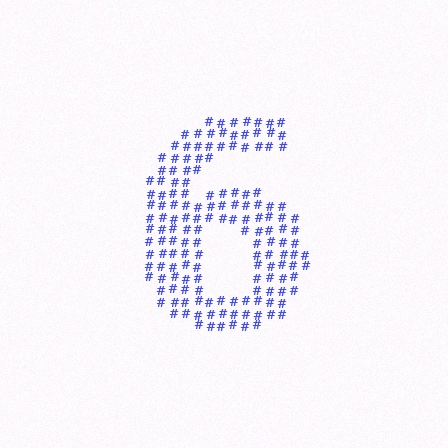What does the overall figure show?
The overall figure shows the digit 6.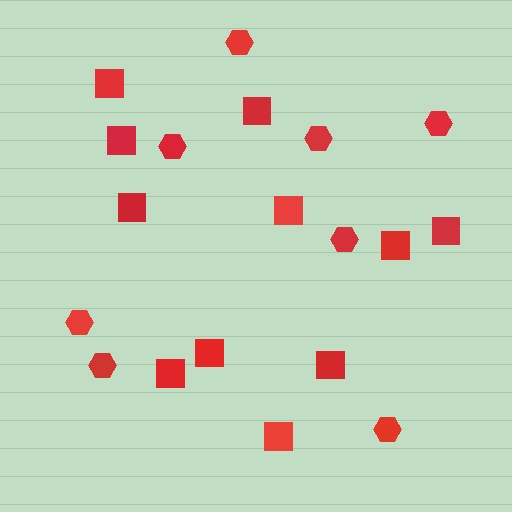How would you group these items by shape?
There are 2 groups: one group of hexagons (8) and one group of squares (11).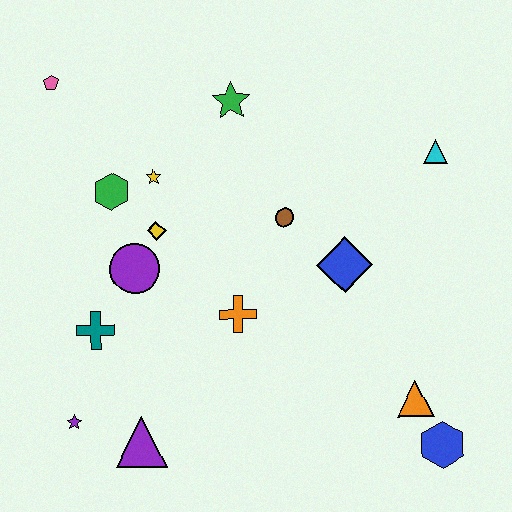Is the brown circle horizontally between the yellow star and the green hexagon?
No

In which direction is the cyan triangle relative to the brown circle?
The cyan triangle is to the right of the brown circle.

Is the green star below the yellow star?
No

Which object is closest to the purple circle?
The yellow diamond is closest to the purple circle.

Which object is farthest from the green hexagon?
The blue hexagon is farthest from the green hexagon.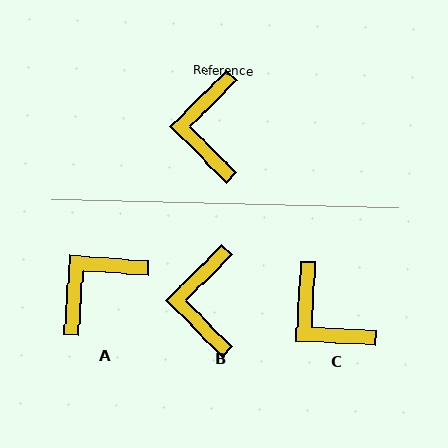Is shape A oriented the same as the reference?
No, it is off by about 49 degrees.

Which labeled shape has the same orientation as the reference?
B.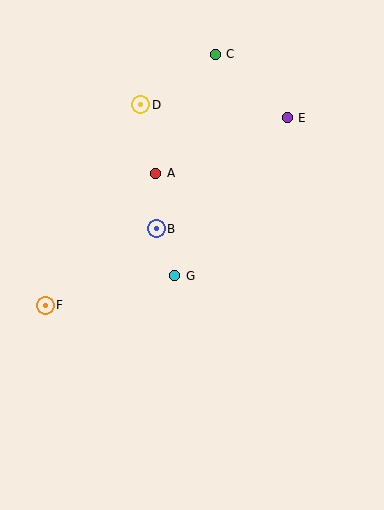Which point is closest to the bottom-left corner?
Point F is closest to the bottom-left corner.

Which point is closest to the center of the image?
Point G at (175, 276) is closest to the center.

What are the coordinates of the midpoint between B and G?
The midpoint between B and G is at (165, 252).